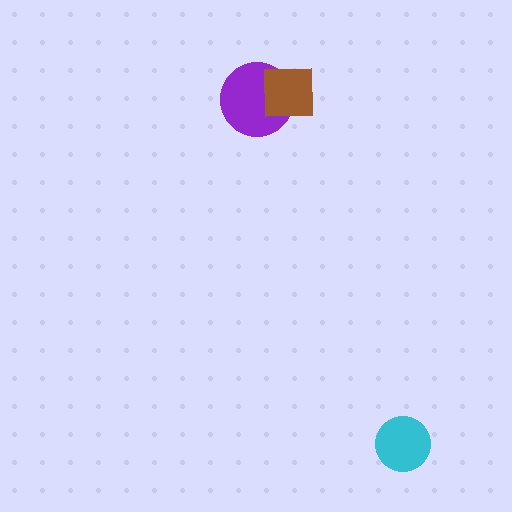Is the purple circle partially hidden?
Yes, it is partially covered by another shape.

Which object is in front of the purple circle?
The brown square is in front of the purple circle.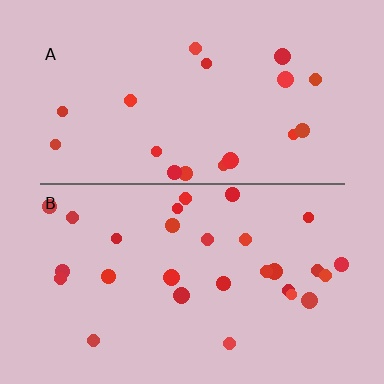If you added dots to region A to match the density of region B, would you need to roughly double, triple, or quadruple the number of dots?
Approximately double.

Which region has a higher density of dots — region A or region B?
B (the bottom).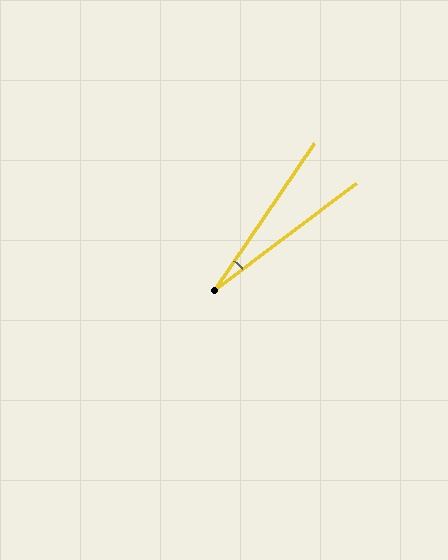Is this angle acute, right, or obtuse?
It is acute.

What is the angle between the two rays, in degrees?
Approximately 19 degrees.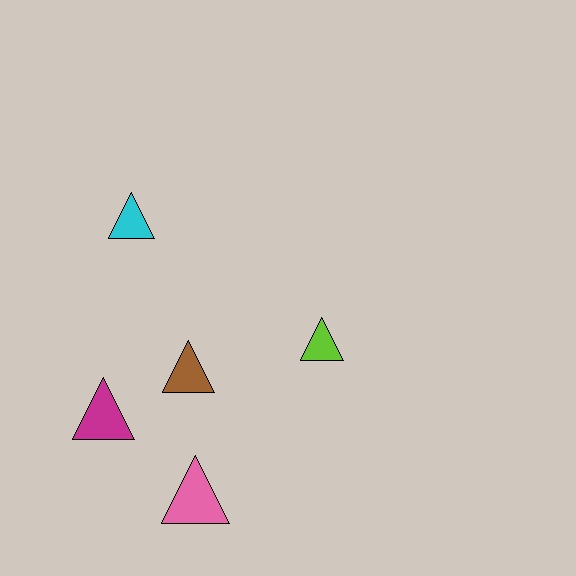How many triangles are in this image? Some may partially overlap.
There are 5 triangles.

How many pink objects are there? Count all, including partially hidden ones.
There is 1 pink object.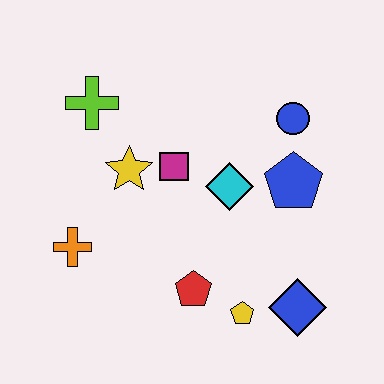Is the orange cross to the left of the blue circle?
Yes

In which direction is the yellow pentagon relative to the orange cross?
The yellow pentagon is to the right of the orange cross.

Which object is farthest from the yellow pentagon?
The lime cross is farthest from the yellow pentagon.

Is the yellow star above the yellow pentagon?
Yes